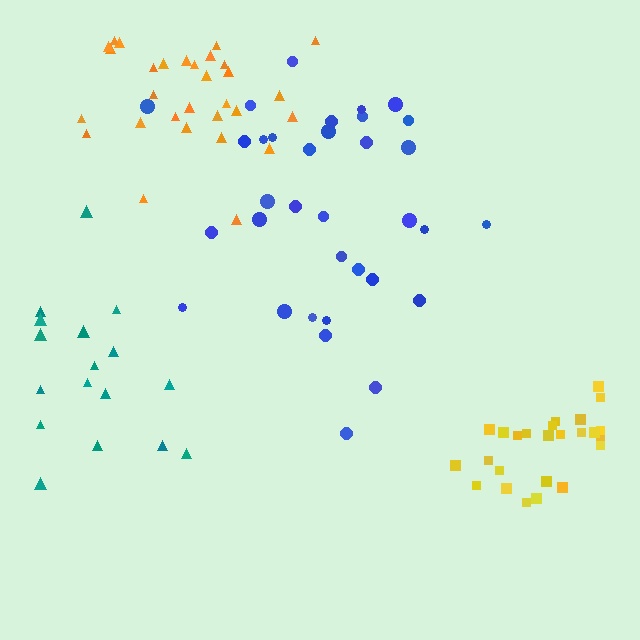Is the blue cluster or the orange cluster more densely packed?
Blue.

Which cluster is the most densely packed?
Yellow.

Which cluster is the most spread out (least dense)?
Teal.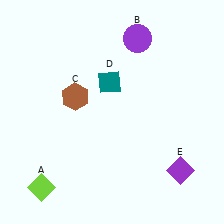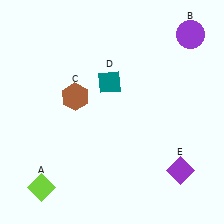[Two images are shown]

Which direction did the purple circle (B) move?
The purple circle (B) moved right.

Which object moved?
The purple circle (B) moved right.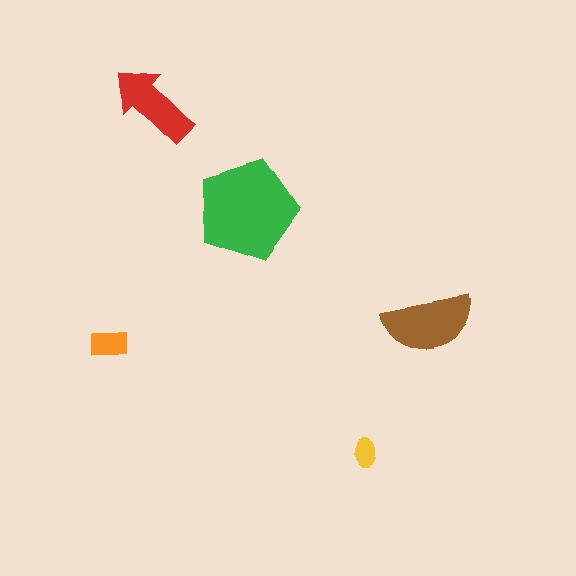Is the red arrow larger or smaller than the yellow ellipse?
Larger.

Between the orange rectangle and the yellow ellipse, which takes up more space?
The orange rectangle.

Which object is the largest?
The green pentagon.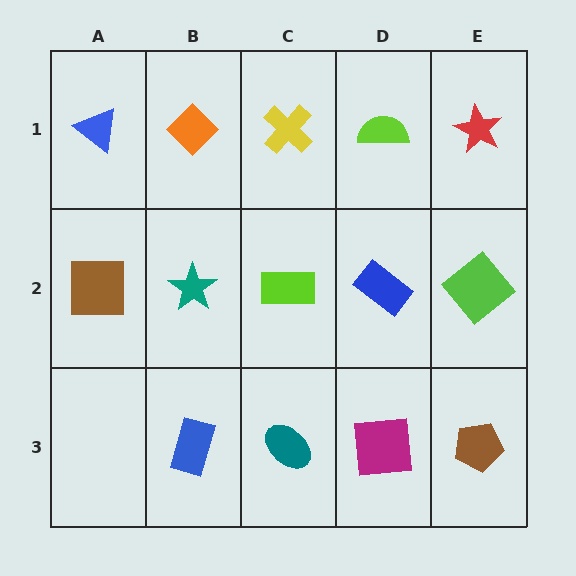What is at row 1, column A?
A blue triangle.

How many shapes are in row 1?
5 shapes.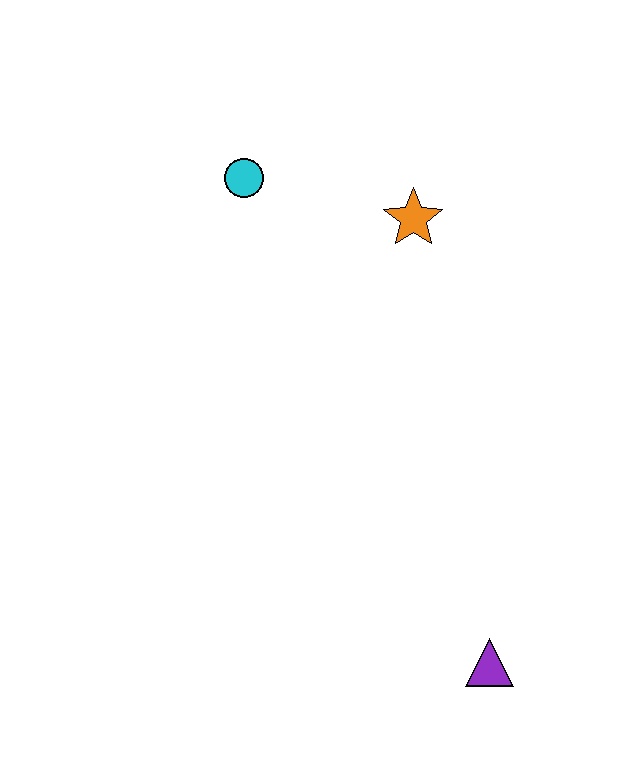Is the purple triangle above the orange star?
No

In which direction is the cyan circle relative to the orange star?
The cyan circle is to the left of the orange star.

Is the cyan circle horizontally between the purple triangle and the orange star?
No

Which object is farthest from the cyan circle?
The purple triangle is farthest from the cyan circle.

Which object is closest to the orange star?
The cyan circle is closest to the orange star.